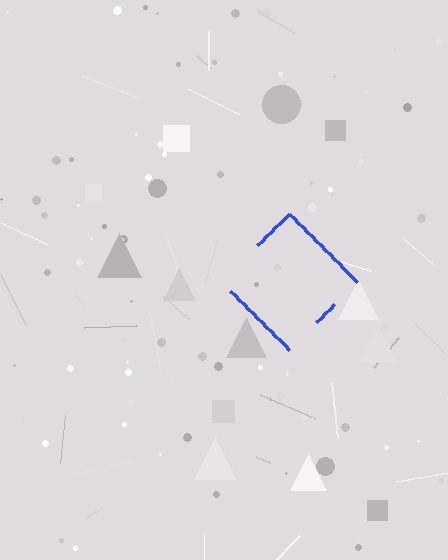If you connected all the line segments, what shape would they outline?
They would outline a diamond.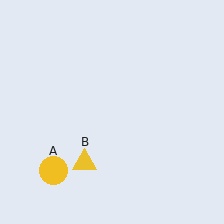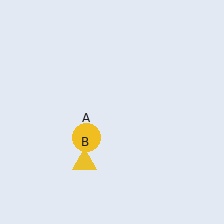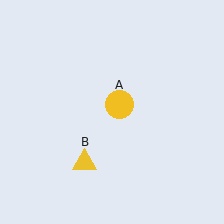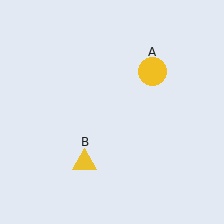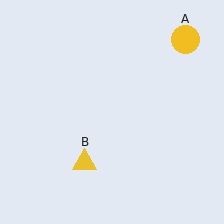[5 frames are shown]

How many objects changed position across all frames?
1 object changed position: yellow circle (object A).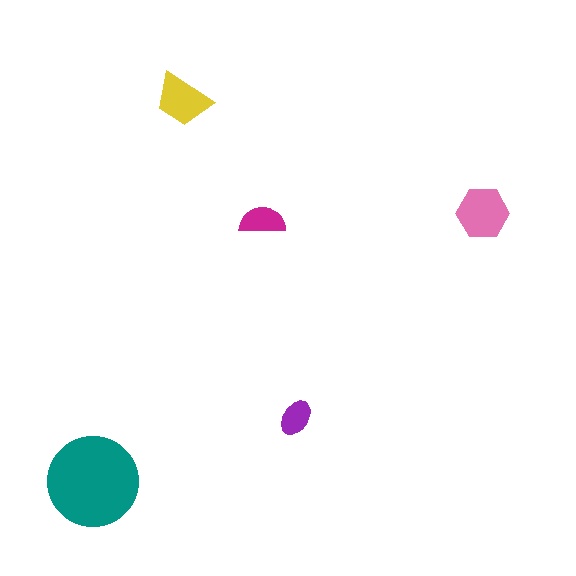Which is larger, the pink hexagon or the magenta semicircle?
The pink hexagon.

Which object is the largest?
The teal circle.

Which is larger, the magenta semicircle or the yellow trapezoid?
The yellow trapezoid.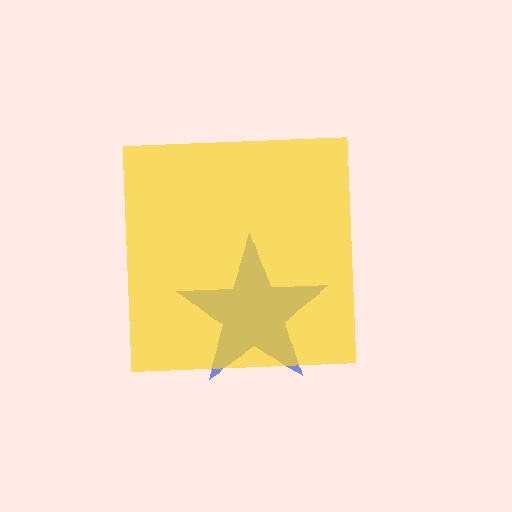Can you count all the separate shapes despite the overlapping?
Yes, there are 2 separate shapes.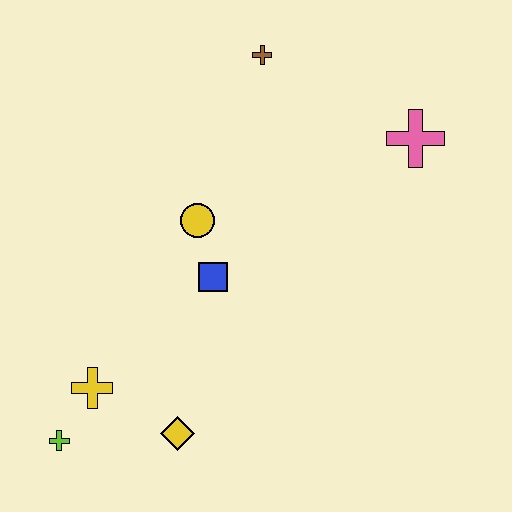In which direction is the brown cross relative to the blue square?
The brown cross is above the blue square.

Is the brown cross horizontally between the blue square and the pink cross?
Yes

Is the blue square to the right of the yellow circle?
Yes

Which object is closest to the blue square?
The yellow circle is closest to the blue square.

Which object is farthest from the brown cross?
The lime cross is farthest from the brown cross.